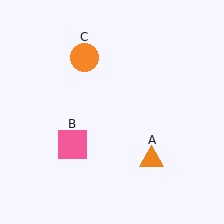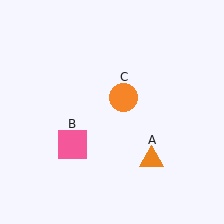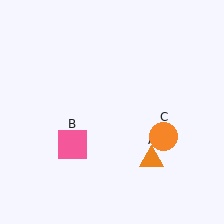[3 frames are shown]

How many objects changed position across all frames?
1 object changed position: orange circle (object C).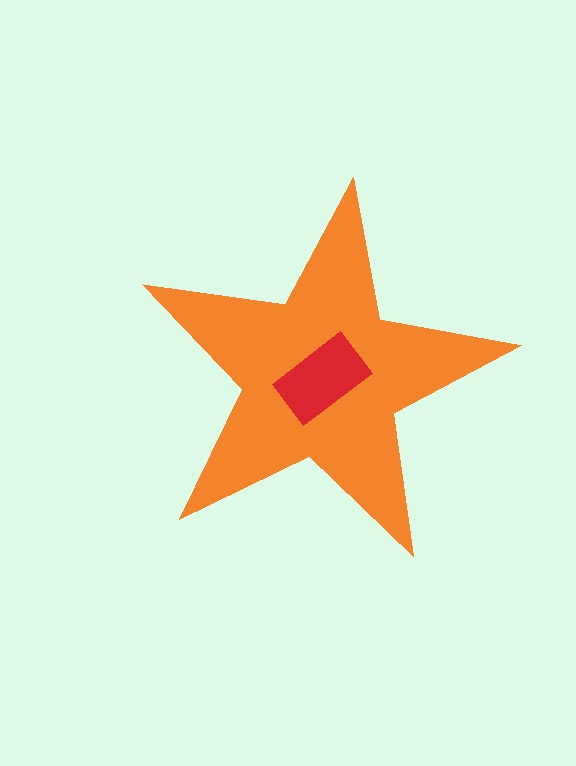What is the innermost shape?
The red rectangle.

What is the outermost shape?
The orange star.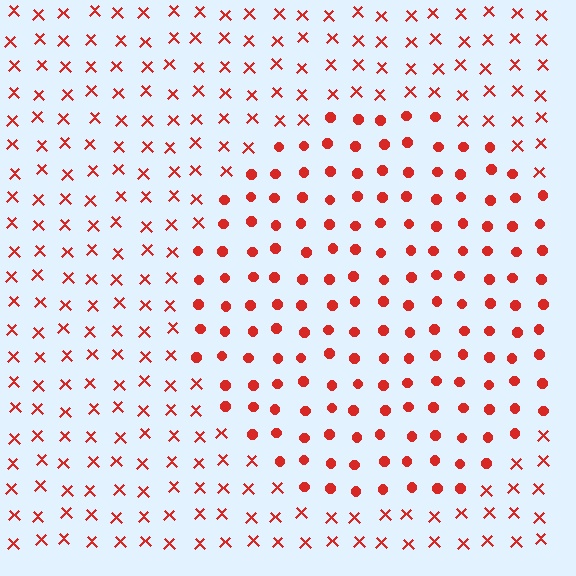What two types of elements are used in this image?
The image uses circles inside the circle region and X marks outside it.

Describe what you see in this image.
The image is filled with small red elements arranged in a uniform grid. A circle-shaped region contains circles, while the surrounding area contains X marks. The boundary is defined purely by the change in element shape.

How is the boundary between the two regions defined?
The boundary is defined by a change in element shape: circles inside vs. X marks outside. All elements share the same color and spacing.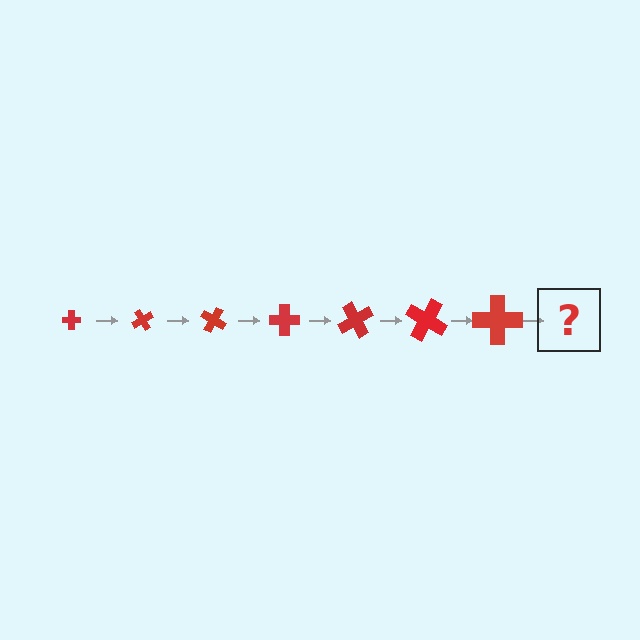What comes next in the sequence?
The next element should be a cross, larger than the previous one and rotated 420 degrees from the start.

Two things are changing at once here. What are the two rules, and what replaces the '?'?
The two rules are that the cross grows larger each step and it rotates 60 degrees each step. The '?' should be a cross, larger than the previous one and rotated 420 degrees from the start.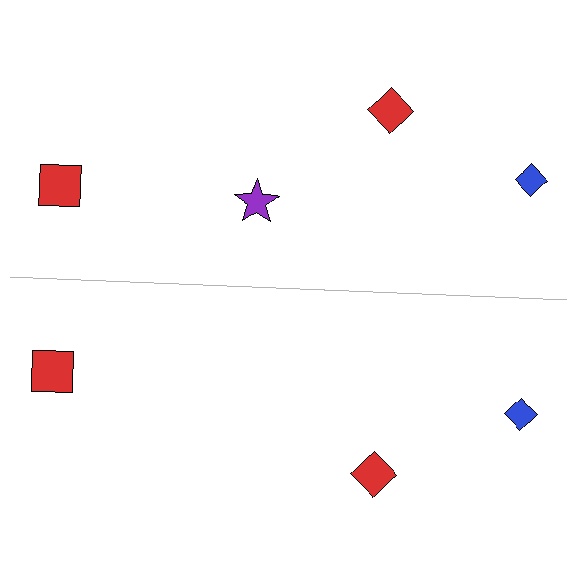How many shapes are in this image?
There are 7 shapes in this image.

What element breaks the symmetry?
A purple star is missing from the bottom side.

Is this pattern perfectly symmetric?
No, the pattern is not perfectly symmetric. A purple star is missing from the bottom side.